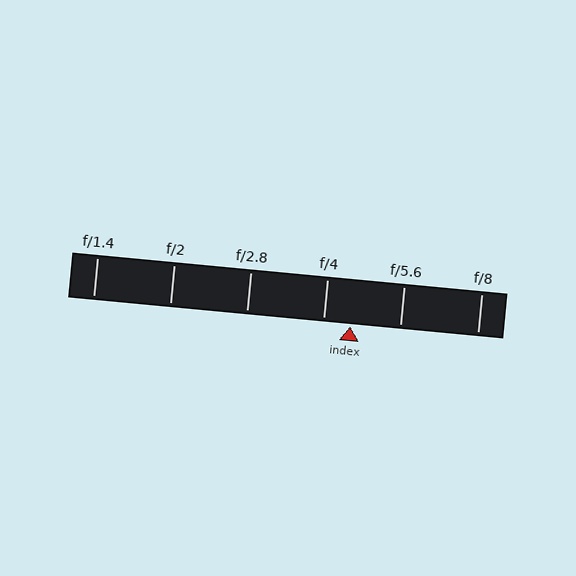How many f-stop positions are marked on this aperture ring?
There are 6 f-stop positions marked.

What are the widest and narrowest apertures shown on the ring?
The widest aperture shown is f/1.4 and the narrowest is f/8.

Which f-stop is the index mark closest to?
The index mark is closest to f/4.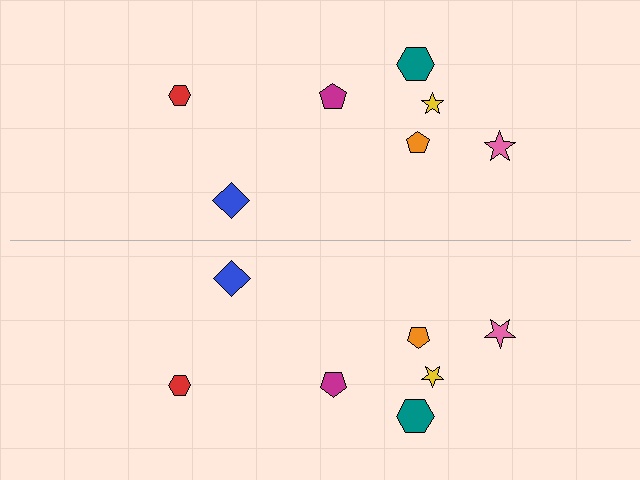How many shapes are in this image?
There are 14 shapes in this image.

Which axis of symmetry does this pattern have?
The pattern has a horizontal axis of symmetry running through the center of the image.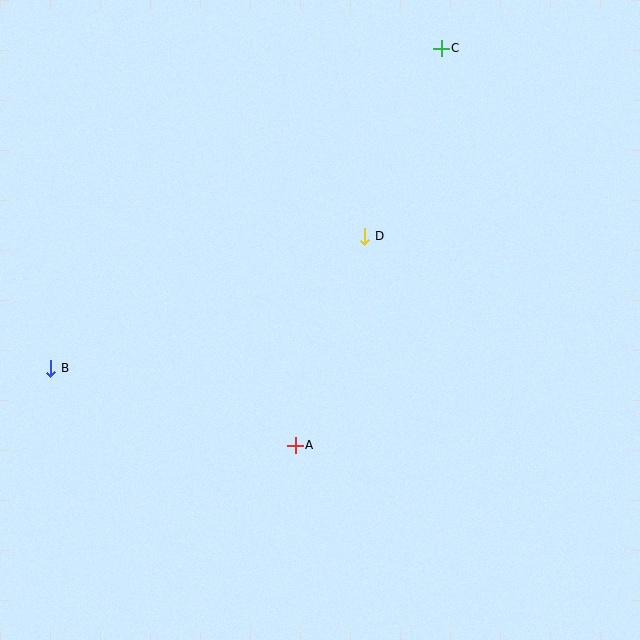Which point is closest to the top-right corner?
Point C is closest to the top-right corner.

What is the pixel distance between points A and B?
The distance between A and B is 256 pixels.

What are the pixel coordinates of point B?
Point B is at (51, 368).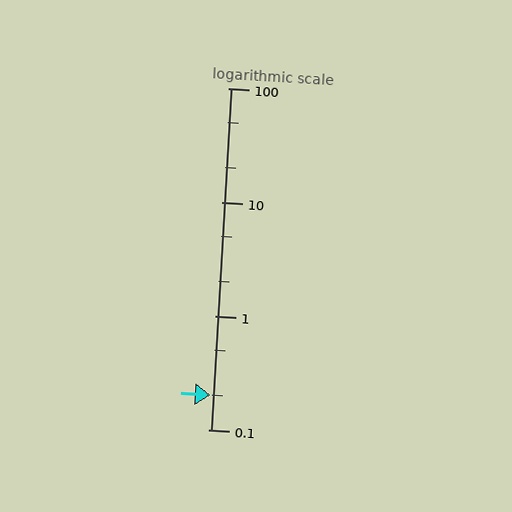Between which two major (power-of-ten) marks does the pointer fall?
The pointer is between 0.1 and 1.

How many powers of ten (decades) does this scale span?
The scale spans 3 decades, from 0.1 to 100.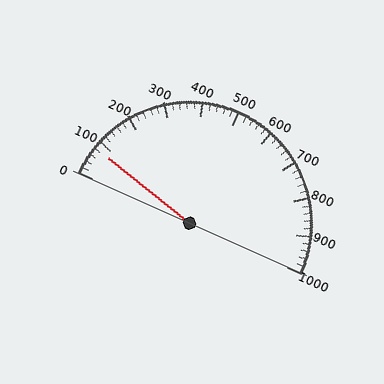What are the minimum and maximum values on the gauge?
The gauge ranges from 0 to 1000.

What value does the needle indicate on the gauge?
The needle indicates approximately 80.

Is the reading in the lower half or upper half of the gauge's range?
The reading is in the lower half of the range (0 to 1000).